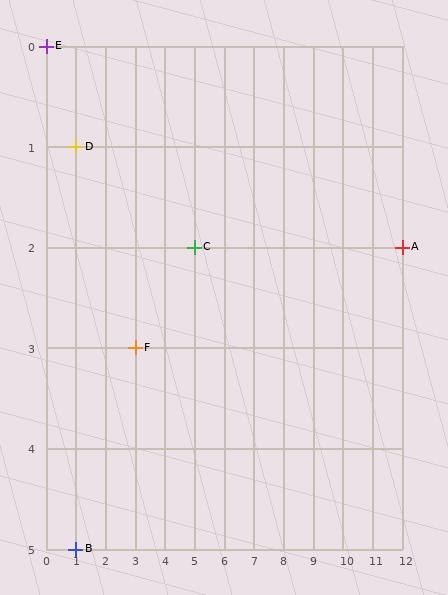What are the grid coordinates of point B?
Point B is at grid coordinates (1, 5).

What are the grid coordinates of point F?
Point F is at grid coordinates (3, 3).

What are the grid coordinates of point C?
Point C is at grid coordinates (5, 2).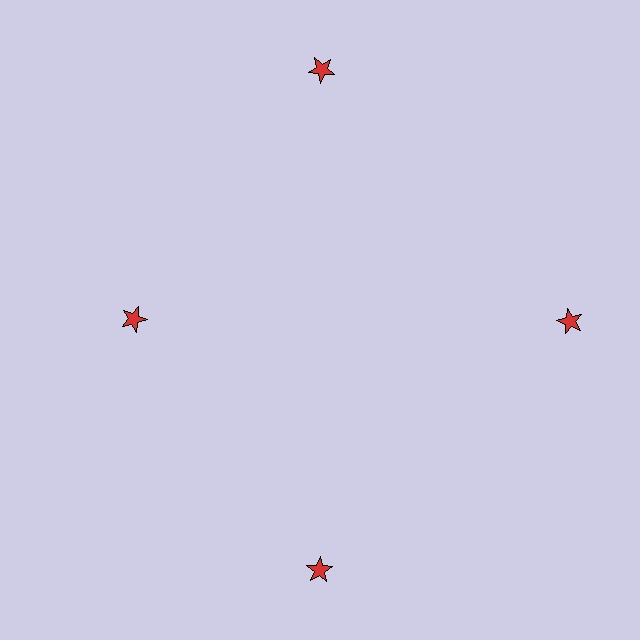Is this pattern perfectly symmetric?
No. The 4 red stars are arranged in a ring, but one element near the 9 o'clock position is pulled inward toward the center, breaking the 4-fold rotational symmetry.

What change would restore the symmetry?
The symmetry would be restored by moving it outward, back onto the ring so that all 4 stars sit at equal angles and equal distance from the center.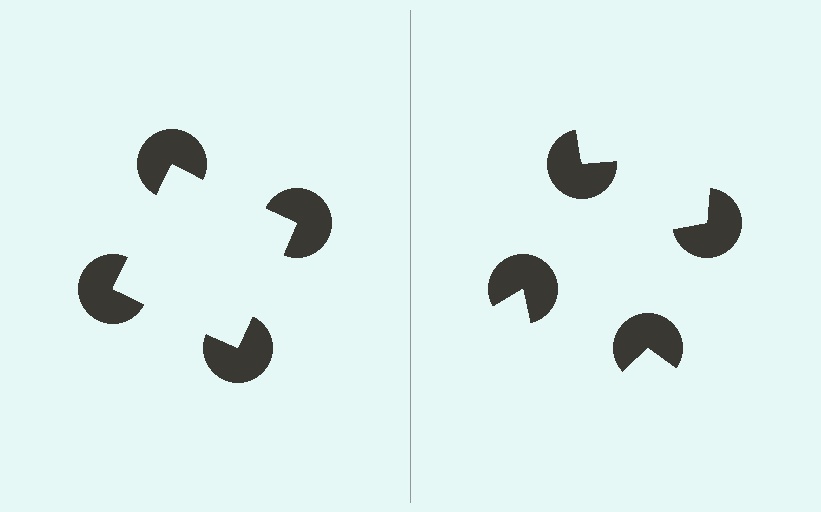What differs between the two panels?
The pac-man discs are positioned identically on both sides; only the wedge orientations differ. On the left they align to a square; on the right they are misaligned.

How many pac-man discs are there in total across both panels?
8 — 4 on each side.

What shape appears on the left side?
An illusory square.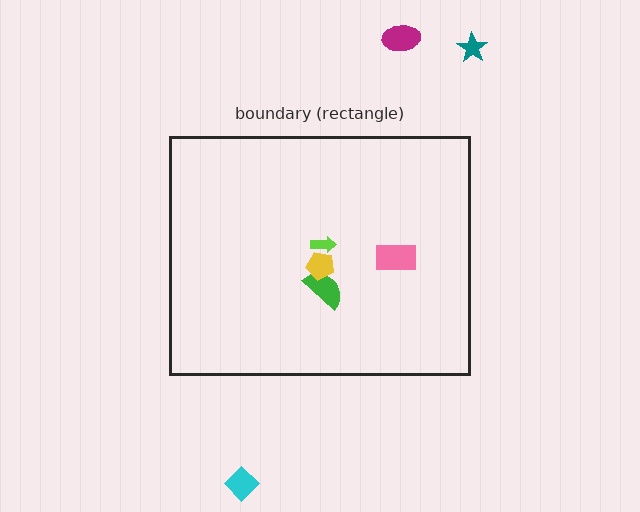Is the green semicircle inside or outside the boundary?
Inside.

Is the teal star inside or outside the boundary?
Outside.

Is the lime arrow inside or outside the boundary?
Inside.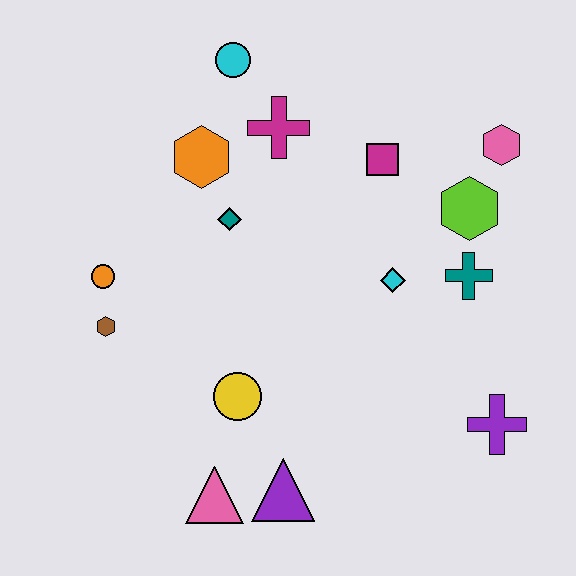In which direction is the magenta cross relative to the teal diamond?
The magenta cross is above the teal diamond.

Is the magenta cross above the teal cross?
Yes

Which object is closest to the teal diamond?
The orange hexagon is closest to the teal diamond.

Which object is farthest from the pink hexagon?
The pink triangle is farthest from the pink hexagon.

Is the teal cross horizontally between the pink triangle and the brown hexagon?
No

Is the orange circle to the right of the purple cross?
No